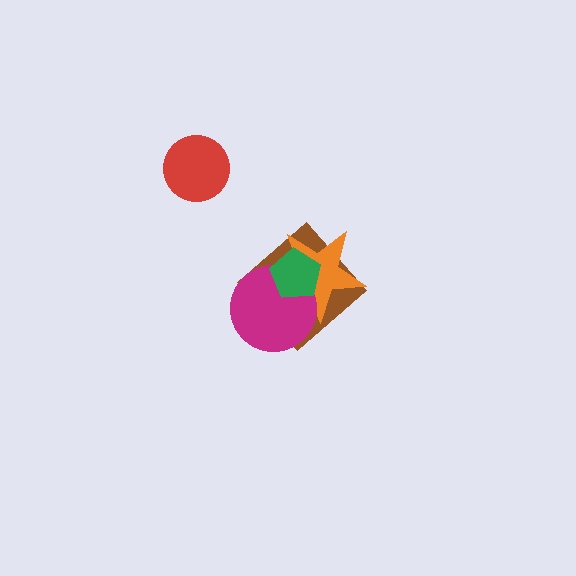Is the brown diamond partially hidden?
Yes, it is partially covered by another shape.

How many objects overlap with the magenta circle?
3 objects overlap with the magenta circle.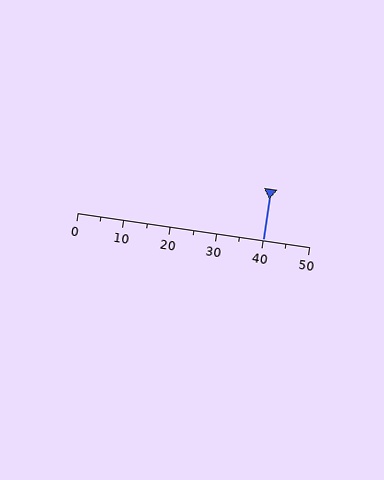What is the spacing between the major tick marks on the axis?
The major ticks are spaced 10 apart.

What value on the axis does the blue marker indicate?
The marker indicates approximately 40.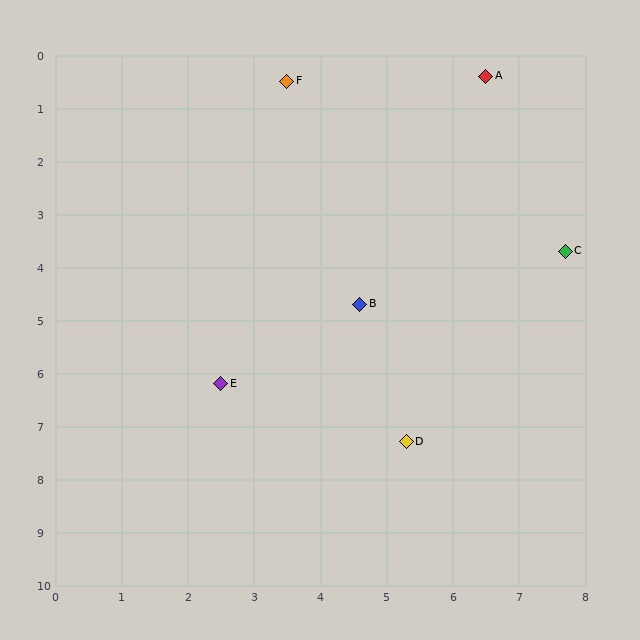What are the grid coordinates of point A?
Point A is at approximately (6.5, 0.4).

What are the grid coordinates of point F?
Point F is at approximately (3.5, 0.5).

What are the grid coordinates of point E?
Point E is at approximately (2.5, 6.2).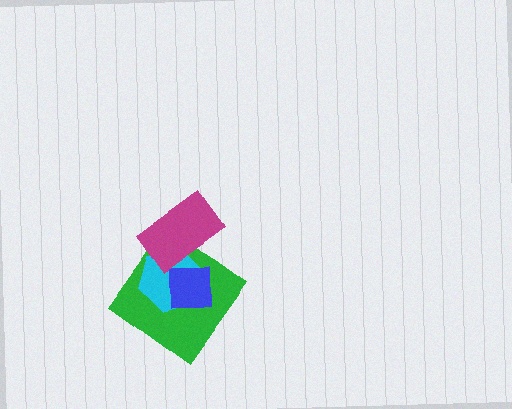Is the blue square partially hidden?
Yes, it is partially covered by another shape.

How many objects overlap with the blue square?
3 objects overlap with the blue square.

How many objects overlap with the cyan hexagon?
3 objects overlap with the cyan hexagon.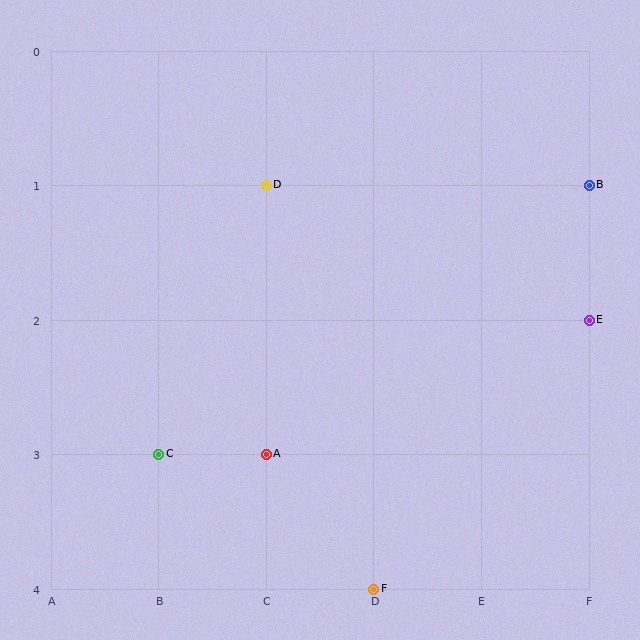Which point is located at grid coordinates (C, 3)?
Point A is at (C, 3).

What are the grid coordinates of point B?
Point B is at grid coordinates (F, 1).